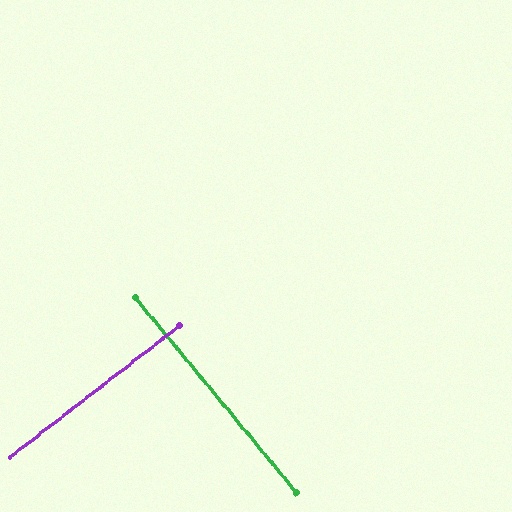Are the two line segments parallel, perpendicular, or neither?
Perpendicular — they meet at approximately 88°.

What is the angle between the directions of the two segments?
Approximately 88 degrees.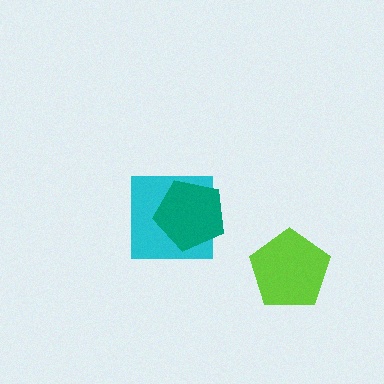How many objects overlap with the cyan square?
1 object overlaps with the cyan square.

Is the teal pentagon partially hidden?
No, no other shape covers it.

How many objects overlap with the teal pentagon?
1 object overlaps with the teal pentagon.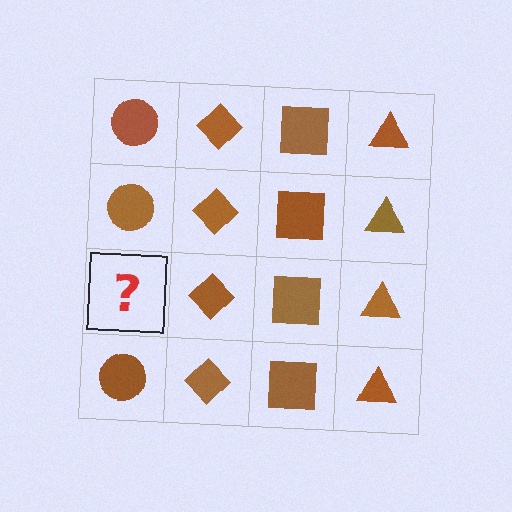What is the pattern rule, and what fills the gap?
The rule is that each column has a consistent shape. The gap should be filled with a brown circle.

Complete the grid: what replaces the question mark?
The question mark should be replaced with a brown circle.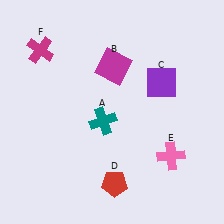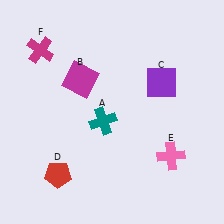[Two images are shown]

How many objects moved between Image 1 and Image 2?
2 objects moved between the two images.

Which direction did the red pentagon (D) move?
The red pentagon (D) moved left.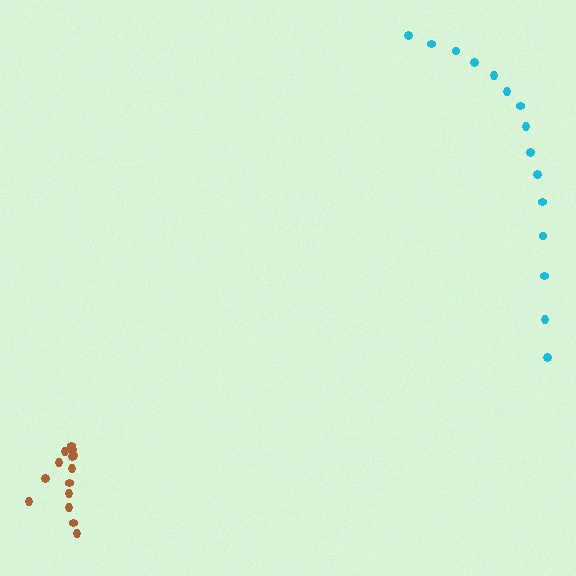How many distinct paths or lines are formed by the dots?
There are 2 distinct paths.